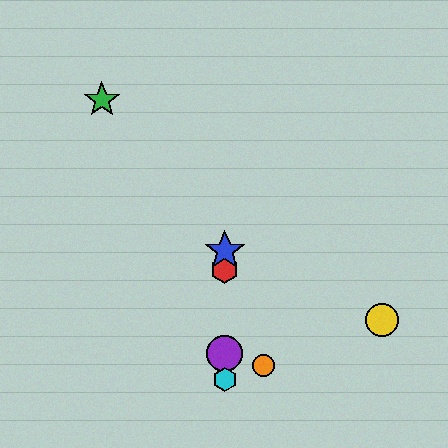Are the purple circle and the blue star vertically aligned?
Yes, both are at x≈225.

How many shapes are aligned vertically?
4 shapes (the red hexagon, the blue star, the purple circle, the cyan hexagon) are aligned vertically.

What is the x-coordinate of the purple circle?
The purple circle is at x≈225.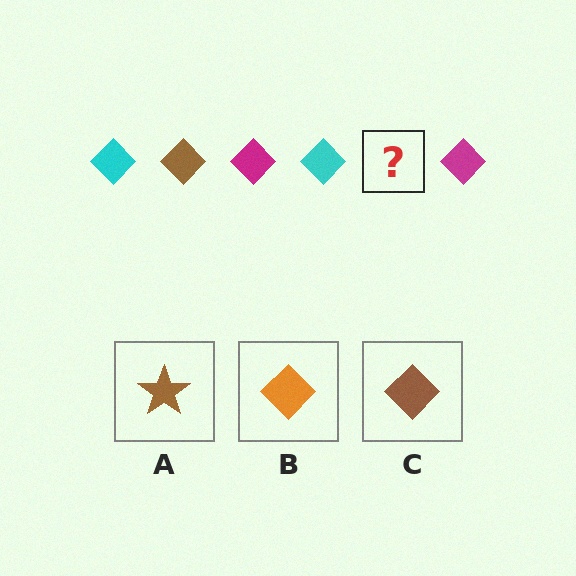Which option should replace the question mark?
Option C.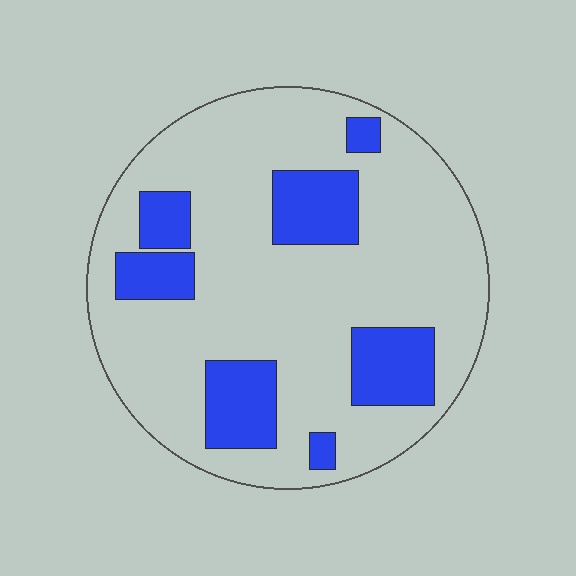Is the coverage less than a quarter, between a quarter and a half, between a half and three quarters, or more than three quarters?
Less than a quarter.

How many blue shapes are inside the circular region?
7.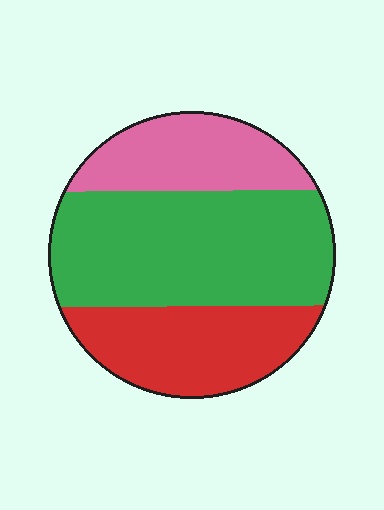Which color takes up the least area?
Pink, at roughly 25%.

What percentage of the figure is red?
Red covers about 30% of the figure.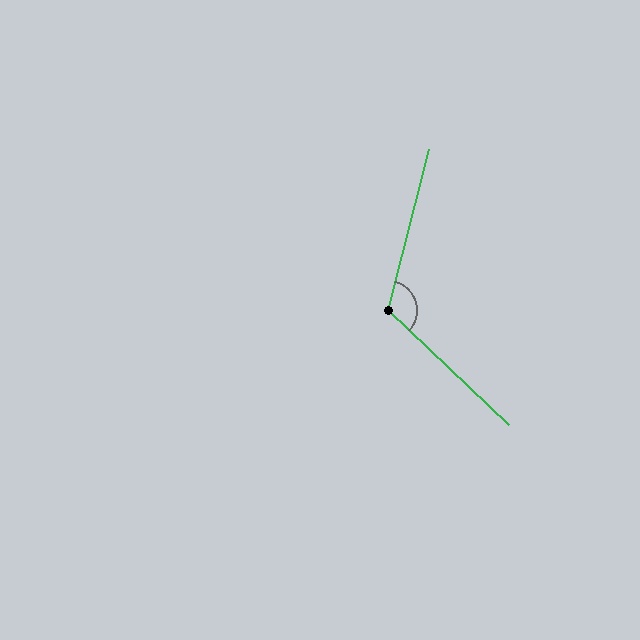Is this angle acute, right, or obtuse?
It is obtuse.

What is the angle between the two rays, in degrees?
Approximately 119 degrees.